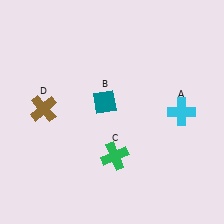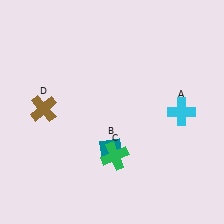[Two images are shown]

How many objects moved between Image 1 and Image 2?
1 object moved between the two images.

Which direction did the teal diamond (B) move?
The teal diamond (B) moved down.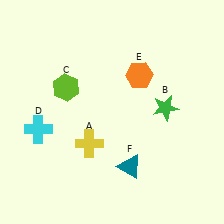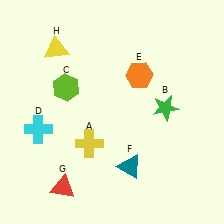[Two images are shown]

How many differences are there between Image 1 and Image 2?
There are 2 differences between the two images.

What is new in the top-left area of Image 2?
A yellow triangle (H) was added in the top-left area of Image 2.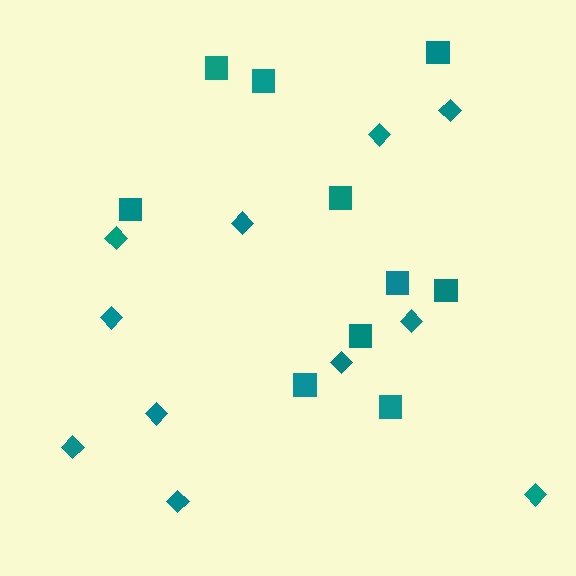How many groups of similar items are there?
There are 2 groups: one group of squares (10) and one group of diamonds (11).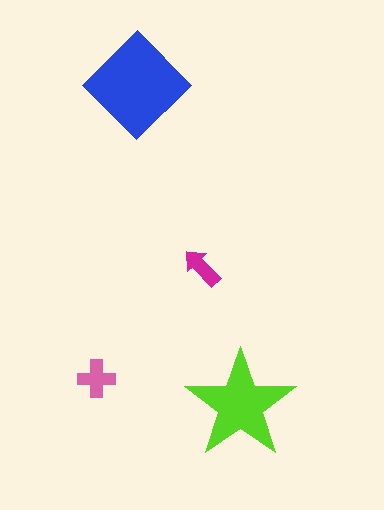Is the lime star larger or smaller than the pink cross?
Larger.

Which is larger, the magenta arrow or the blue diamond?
The blue diamond.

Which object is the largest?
The blue diamond.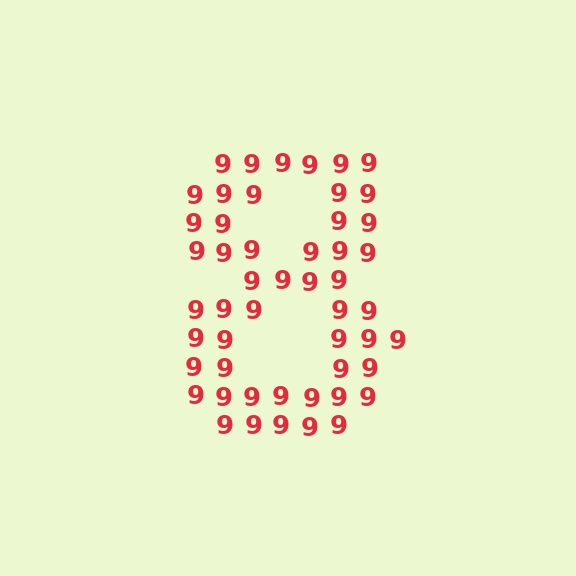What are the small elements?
The small elements are digit 9's.